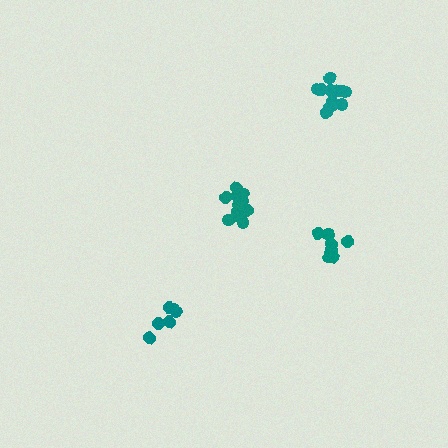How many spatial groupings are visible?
There are 4 spatial groupings.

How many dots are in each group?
Group 1: 11 dots, Group 2: 12 dots, Group 3: 8 dots, Group 4: 6 dots (37 total).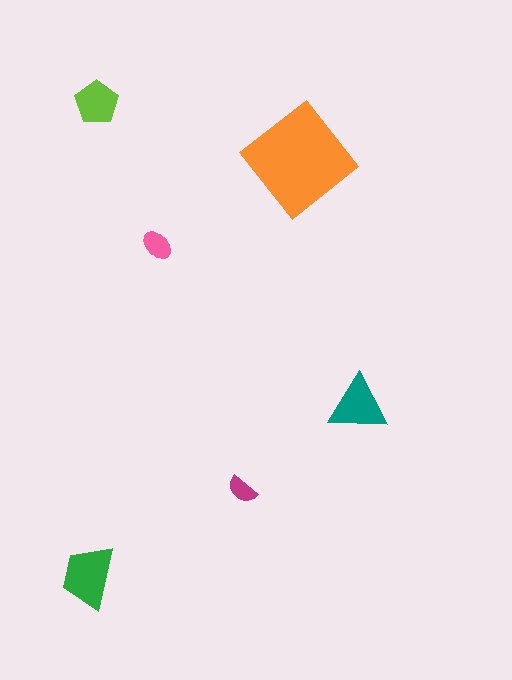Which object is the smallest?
The magenta semicircle.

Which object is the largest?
The orange diamond.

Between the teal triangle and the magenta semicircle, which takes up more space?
The teal triangle.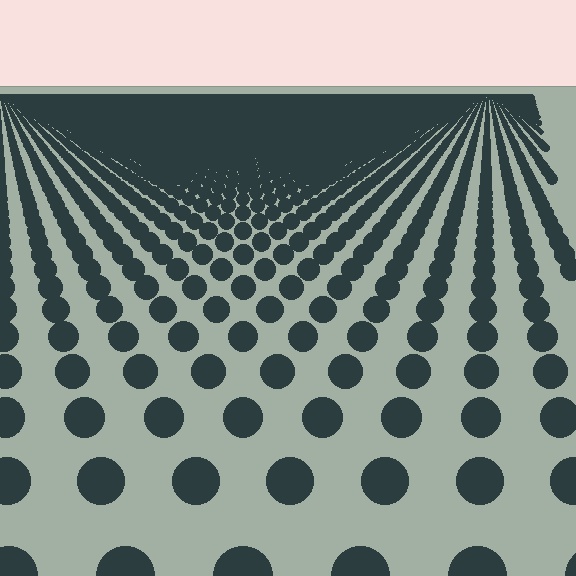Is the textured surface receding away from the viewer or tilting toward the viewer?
The surface is receding away from the viewer. Texture elements get smaller and denser toward the top.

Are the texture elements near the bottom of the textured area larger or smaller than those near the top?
Larger. Near the bottom, elements are closer to the viewer and appear at a bigger on-screen size.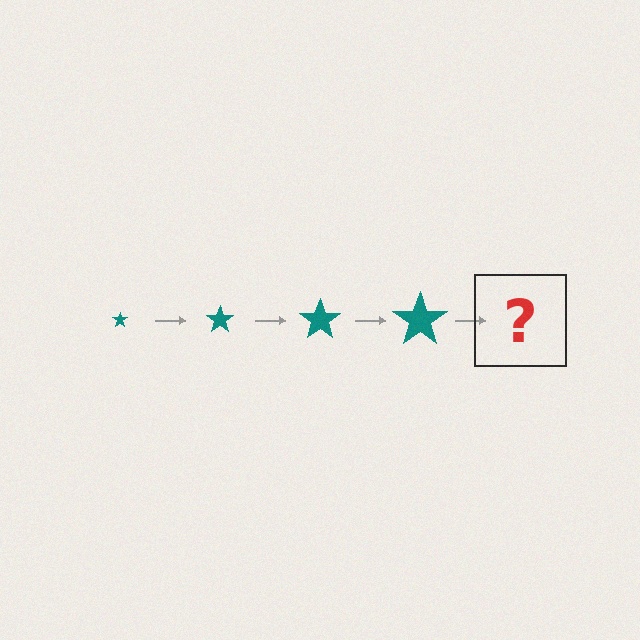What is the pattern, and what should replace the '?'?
The pattern is that the star gets progressively larger each step. The '?' should be a teal star, larger than the previous one.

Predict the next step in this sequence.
The next step is a teal star, larger than the previous one.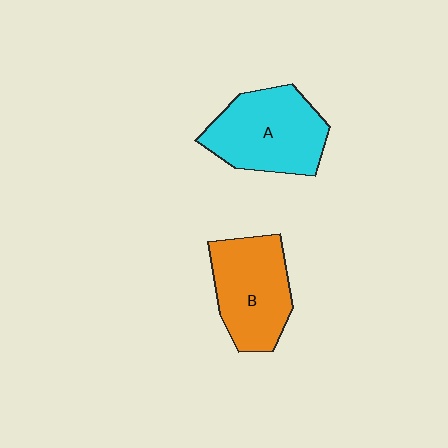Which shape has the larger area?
Shape A (cyan).